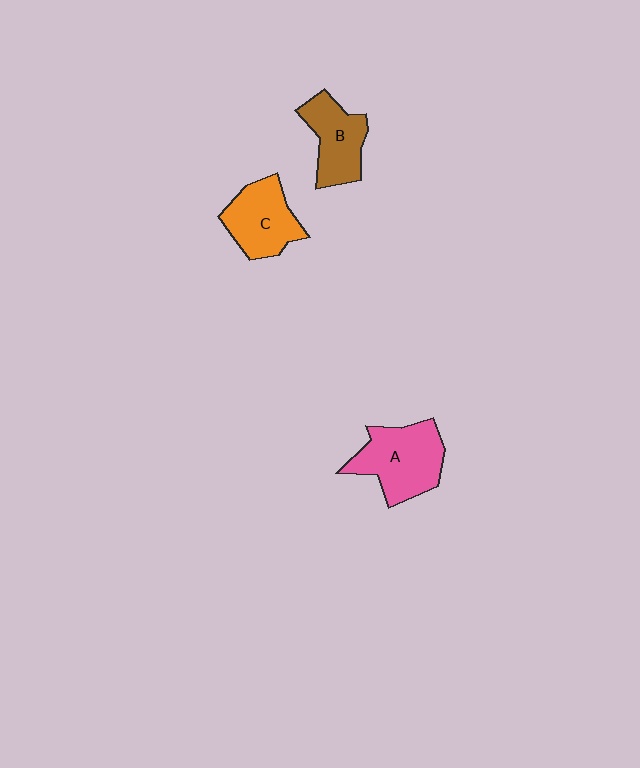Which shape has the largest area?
Shape A (pink).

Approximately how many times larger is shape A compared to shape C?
Approximately 1.2 times.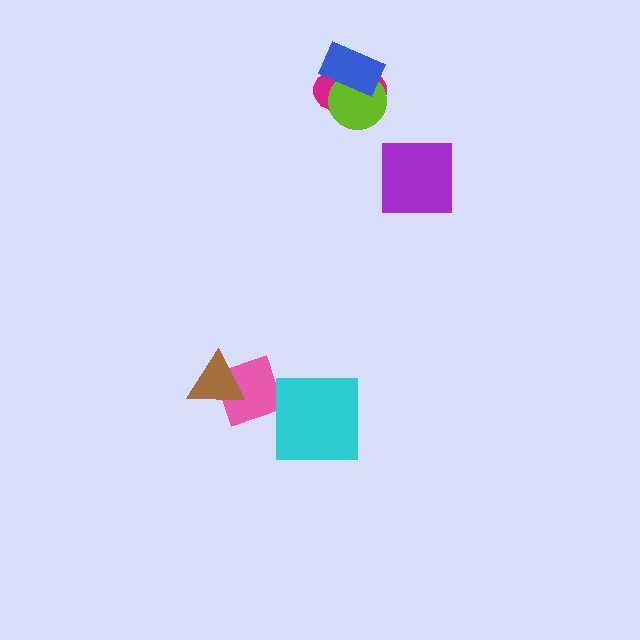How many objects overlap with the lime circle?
2 objects overlap with the lime circle.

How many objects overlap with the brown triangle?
1 object overlaps with the brown triangle.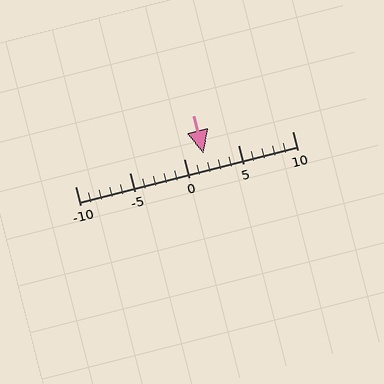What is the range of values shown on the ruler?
The ruler shows values from -10 to 10.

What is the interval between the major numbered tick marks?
The major tick marks are spaced 5 units apart.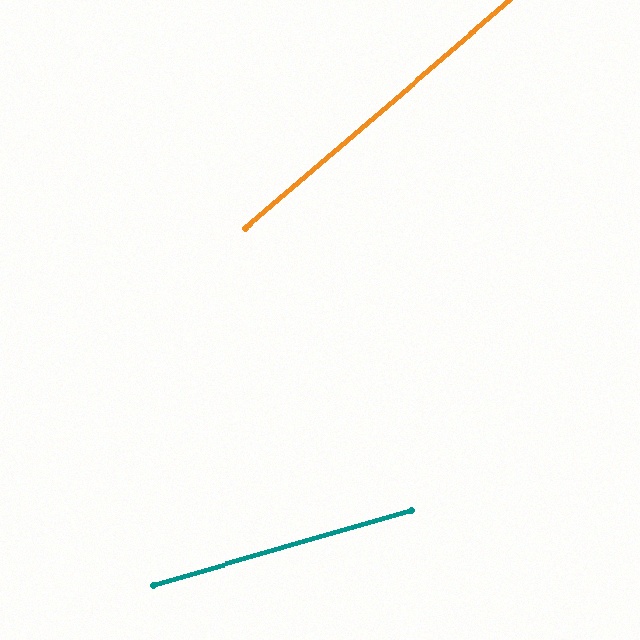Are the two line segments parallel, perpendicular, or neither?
Neither parallel nor perpendicular — they differ by about 24°.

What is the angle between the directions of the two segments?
Approximately 24 degrees.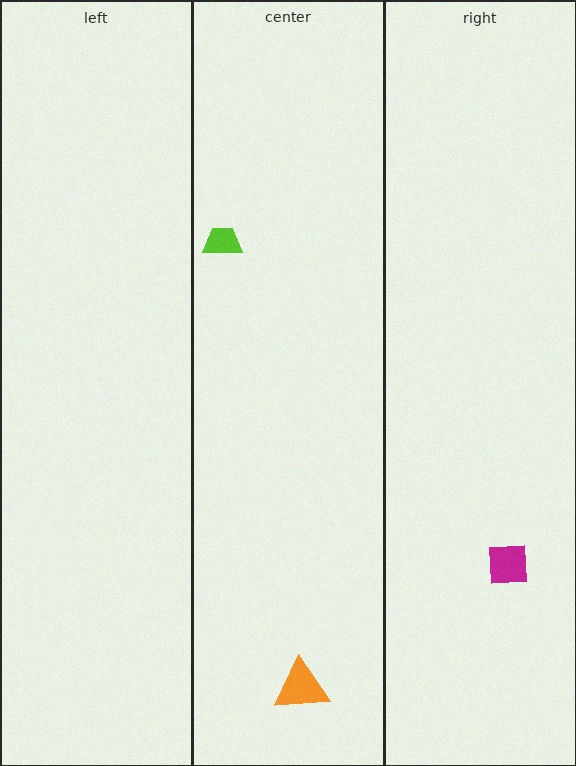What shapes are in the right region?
The magenta square.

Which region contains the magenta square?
The right region.